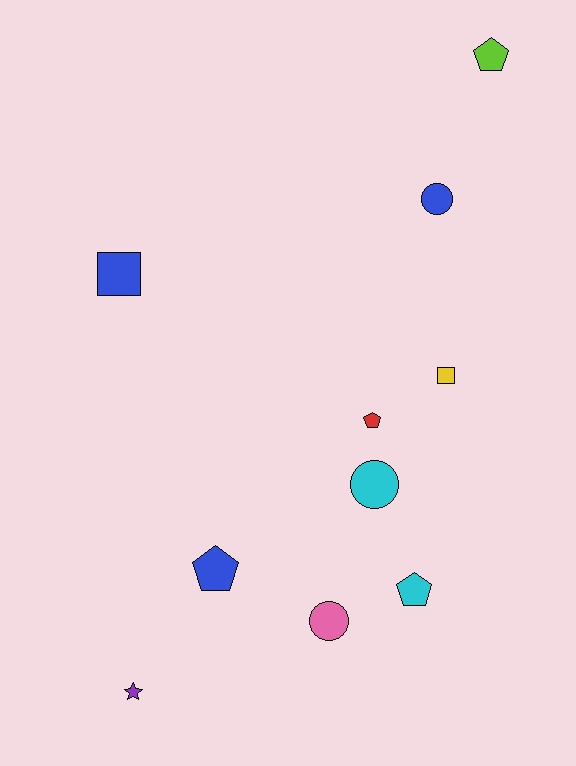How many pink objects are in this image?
There is 1 pink object.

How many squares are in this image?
There are 2 squares.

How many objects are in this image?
There are 10 objects.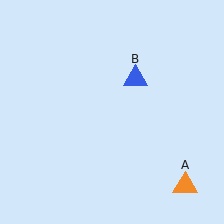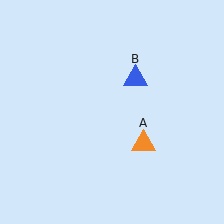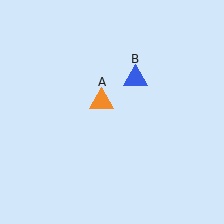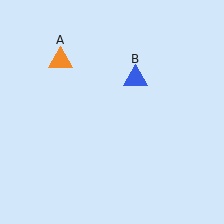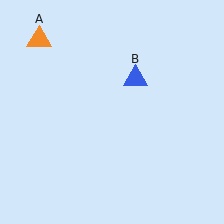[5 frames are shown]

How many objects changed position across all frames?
1 object changed position: orange triangle (object A).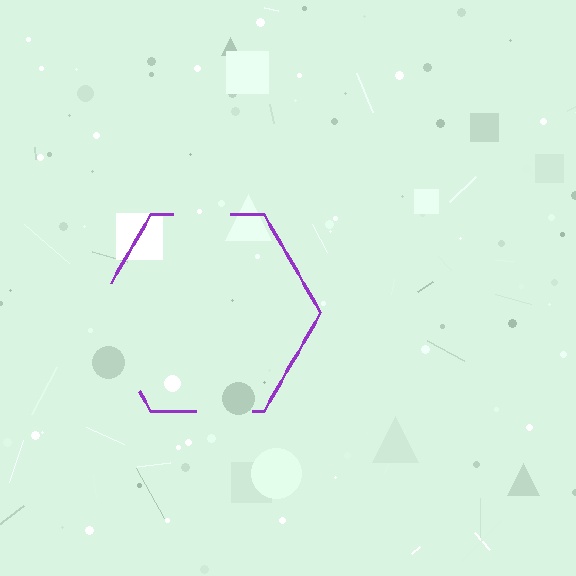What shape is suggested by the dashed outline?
The dashed outline suggests a hexagon.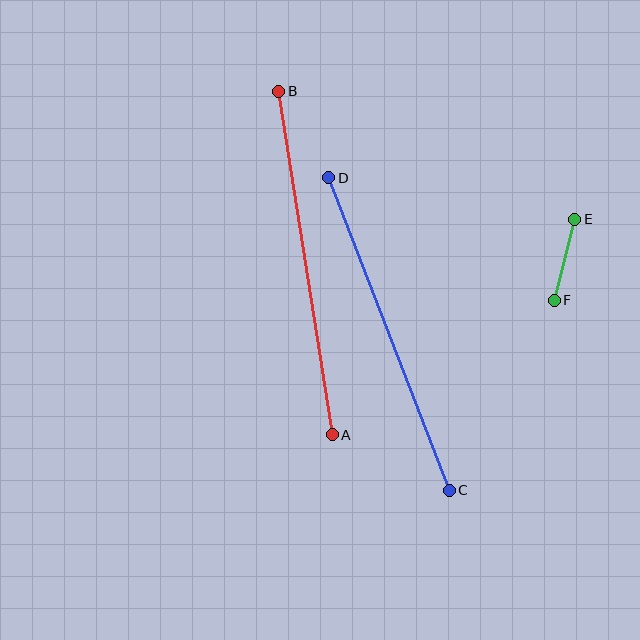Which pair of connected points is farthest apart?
Points A and B are farthest apart.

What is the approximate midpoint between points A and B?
The midpoint is at approximately (306, 263) pixels.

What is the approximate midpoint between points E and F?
The midpoint is at approximately (565, 260) pixels.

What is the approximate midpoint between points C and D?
The midpoint is at approximately (389, 334) pixels.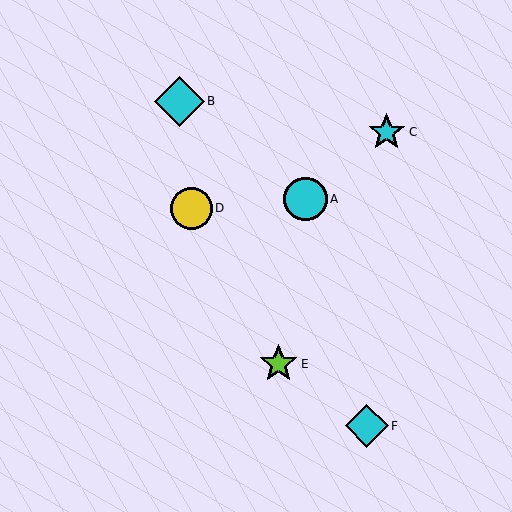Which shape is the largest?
The cyan diamond (labeled B) is the largest.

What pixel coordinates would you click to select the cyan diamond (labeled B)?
Click at (179, 101) to select the cyan diamond B.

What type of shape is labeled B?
Shape B is a cyan diamond.